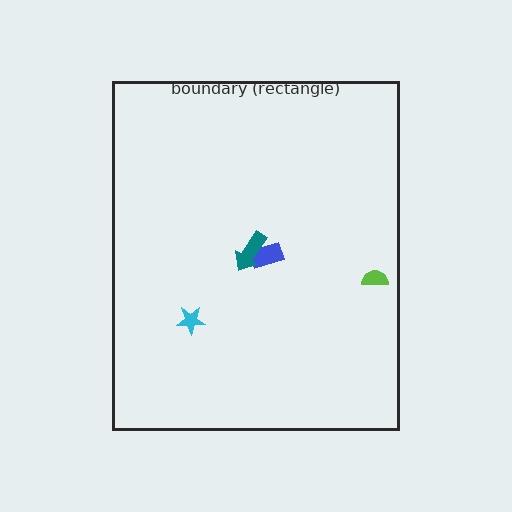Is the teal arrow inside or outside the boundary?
Inside.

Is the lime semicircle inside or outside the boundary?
Inside.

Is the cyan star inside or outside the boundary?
Inside.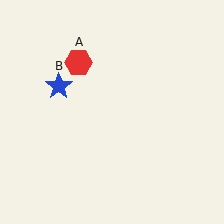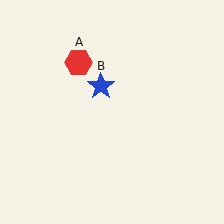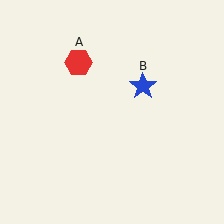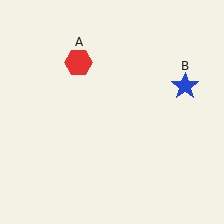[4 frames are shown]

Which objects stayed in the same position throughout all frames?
Red hexagon (object A) remained stationary.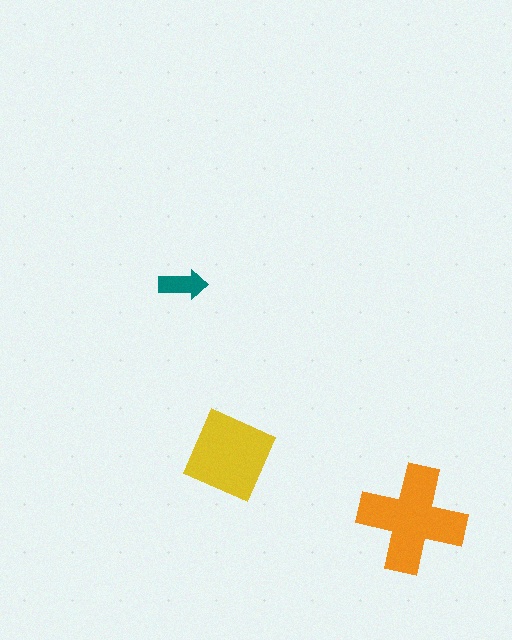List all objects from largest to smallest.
The orange cross, the yellow square, the teal arrow.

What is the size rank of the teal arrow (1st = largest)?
3rd.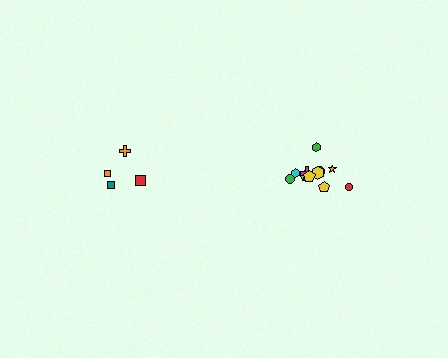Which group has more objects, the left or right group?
The right group.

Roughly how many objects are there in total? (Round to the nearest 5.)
Roughly 15 objects in total.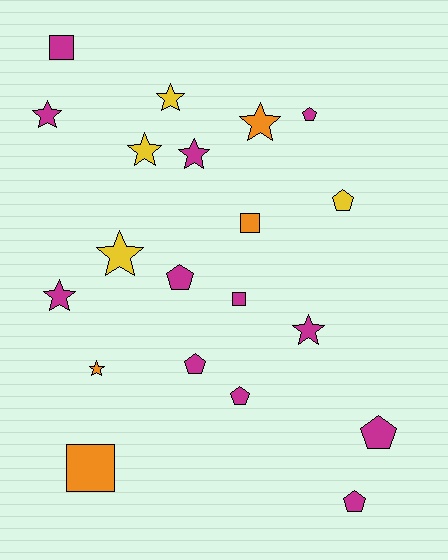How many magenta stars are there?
There are 4 magenta stars.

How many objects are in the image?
There are 20 objects.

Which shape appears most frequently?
Star, with 9 objects.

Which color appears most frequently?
Magenta, with 12 objects.